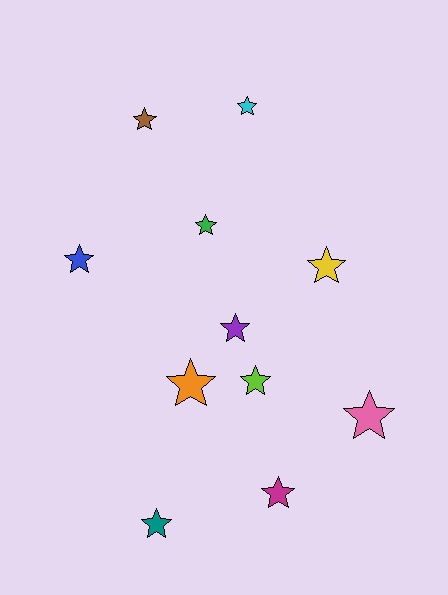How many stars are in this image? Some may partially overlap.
There are 11 stars.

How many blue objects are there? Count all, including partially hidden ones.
There is 1 blue object.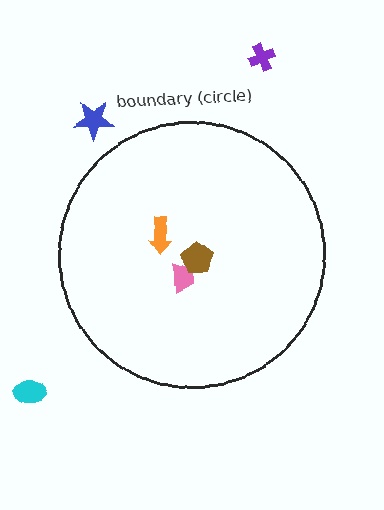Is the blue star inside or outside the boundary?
Outside.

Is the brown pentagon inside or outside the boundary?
Inside.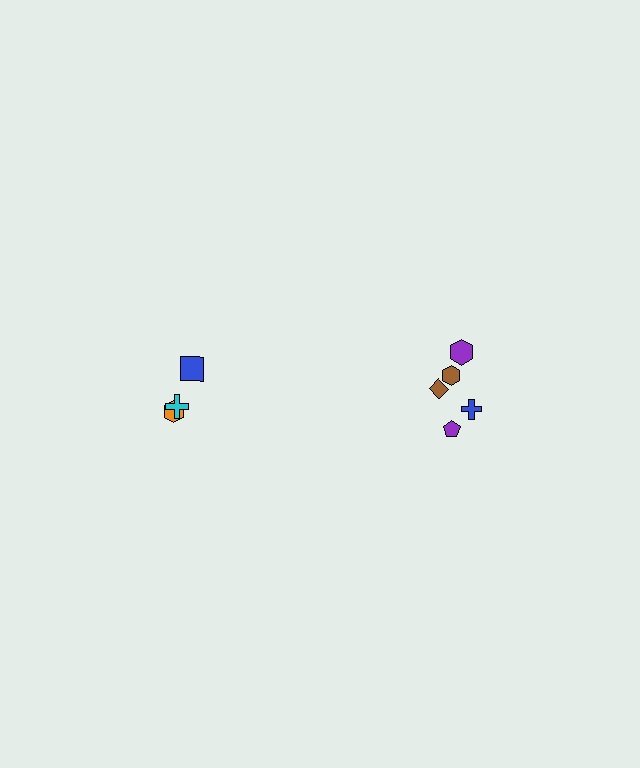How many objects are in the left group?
There are 3 objects.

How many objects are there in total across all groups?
There are 8 objects.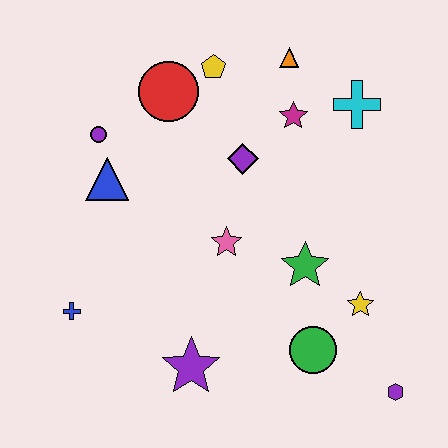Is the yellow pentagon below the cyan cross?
No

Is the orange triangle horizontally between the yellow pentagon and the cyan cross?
Yes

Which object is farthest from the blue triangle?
The purple hexagon is farthest from the blue triangle.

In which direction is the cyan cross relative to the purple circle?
The cyan cross is to the right of the purple circle.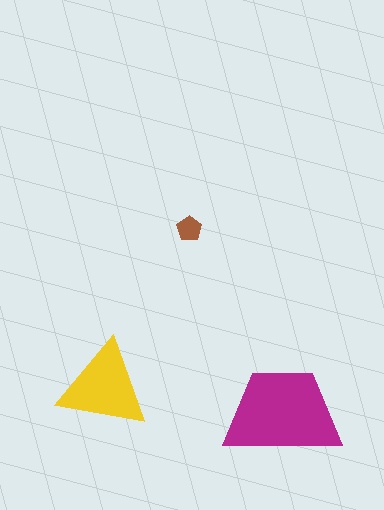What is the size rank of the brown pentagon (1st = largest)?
3rd.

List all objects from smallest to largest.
The brown pentagon, the yellow triangle, the magenta trapezoid.